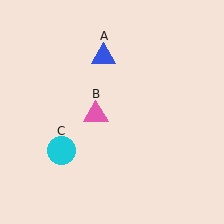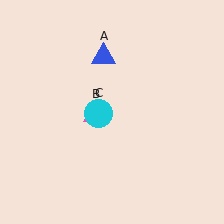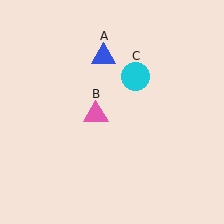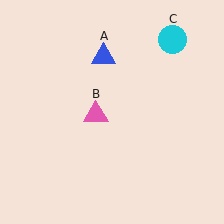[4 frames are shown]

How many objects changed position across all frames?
1 object changed position: cyan circle (object C).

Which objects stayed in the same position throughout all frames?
Blue triangle (object A) and pink triangle (object B) remained stationary.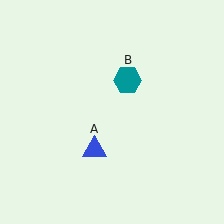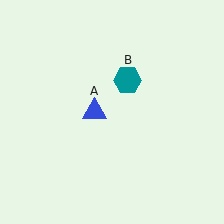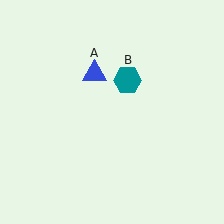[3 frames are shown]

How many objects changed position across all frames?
1 object changed position: blue triangle (object A).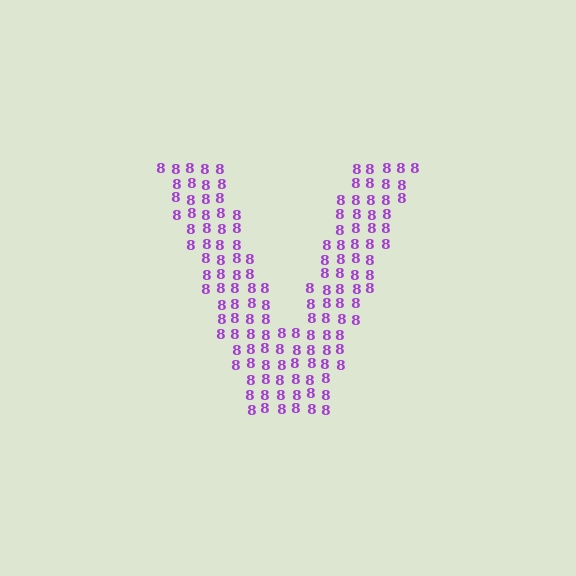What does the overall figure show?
The overall figure shows the letter V.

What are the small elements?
The small elements are digit 8's.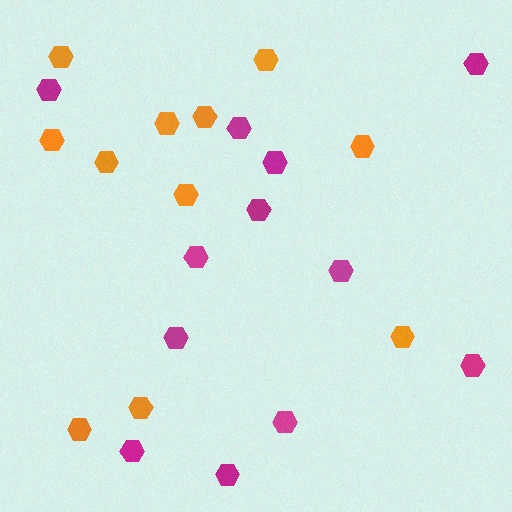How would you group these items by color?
There are 2 groups: one group of magenta hexagons (12) and one group of orange hexagons (11).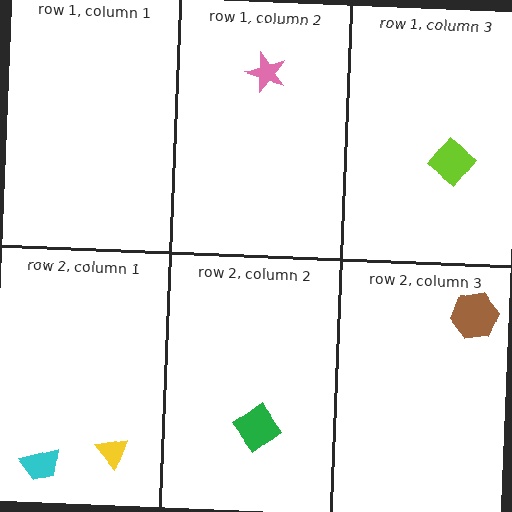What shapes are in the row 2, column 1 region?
The cyan trapezoid, the yellow triangle.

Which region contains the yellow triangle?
The row 2, column 1 region.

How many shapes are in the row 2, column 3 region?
1.